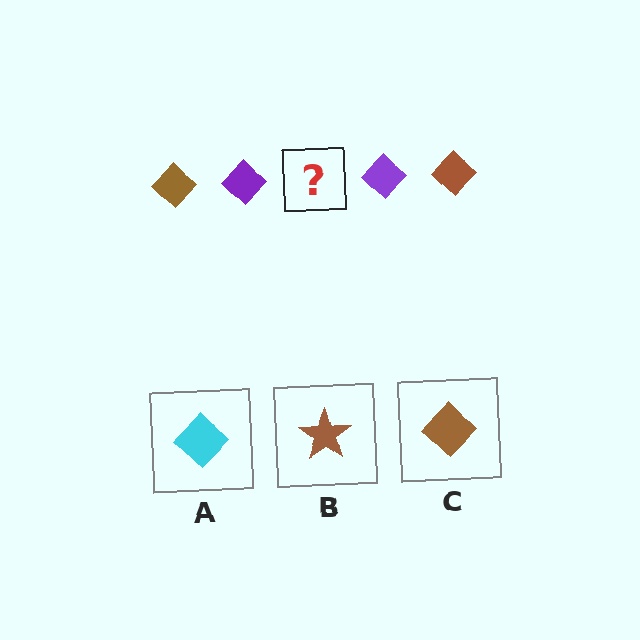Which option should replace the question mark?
Option C.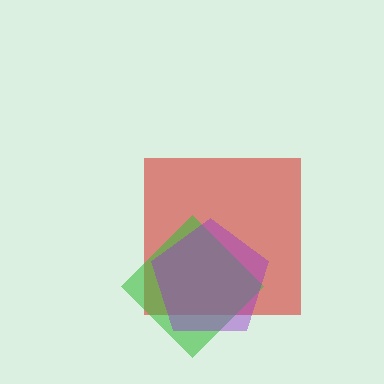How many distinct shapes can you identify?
There are 3 distinct shapes: a red square, a green diamond, a purple pentagon.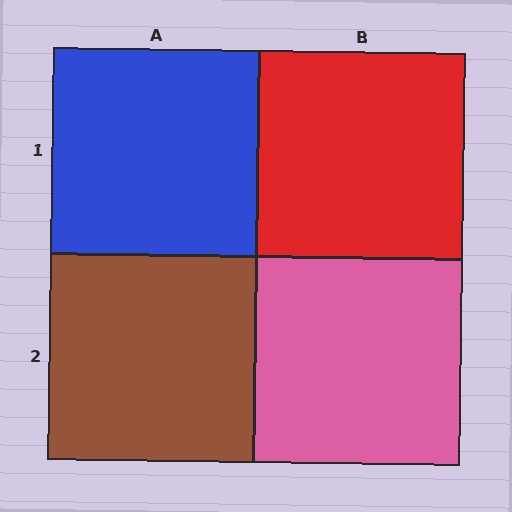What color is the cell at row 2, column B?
Pink.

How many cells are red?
1 cell is red.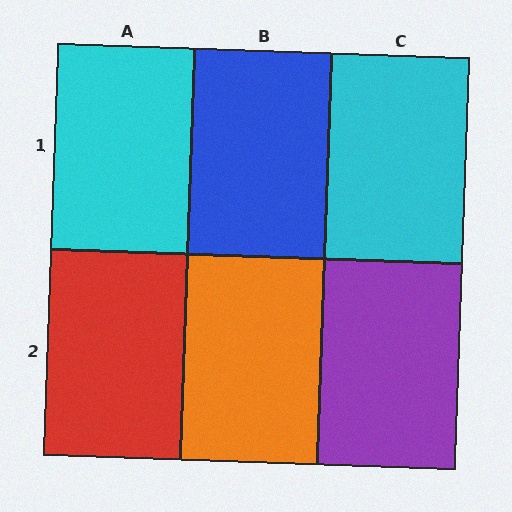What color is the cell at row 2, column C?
Purple.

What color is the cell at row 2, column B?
Orange.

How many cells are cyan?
2 cells are cyan.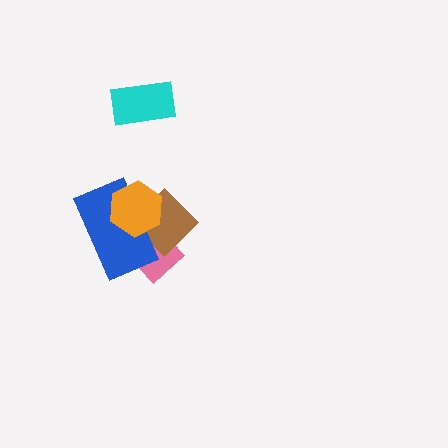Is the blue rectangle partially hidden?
Yes, it is partially covered by another shape.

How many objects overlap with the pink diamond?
3 objects overlap with the pink diamond.